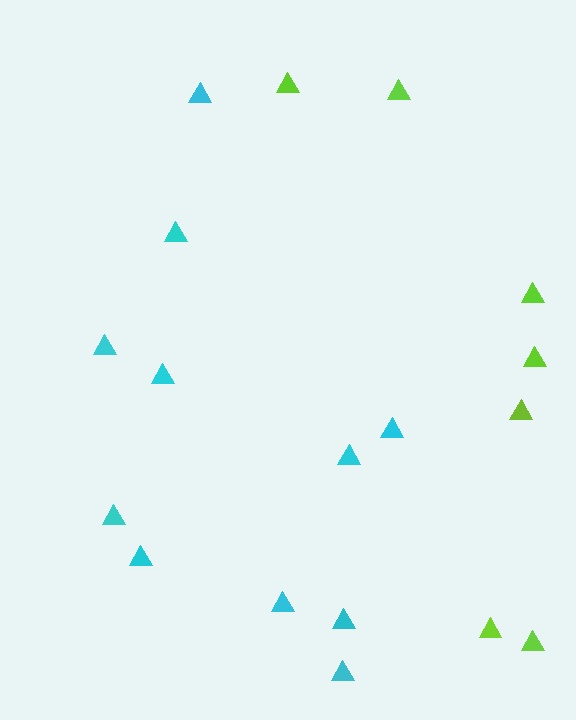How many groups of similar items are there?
There are 2 groups: one group of cyan triangles (11) and one group of lime triangles (7).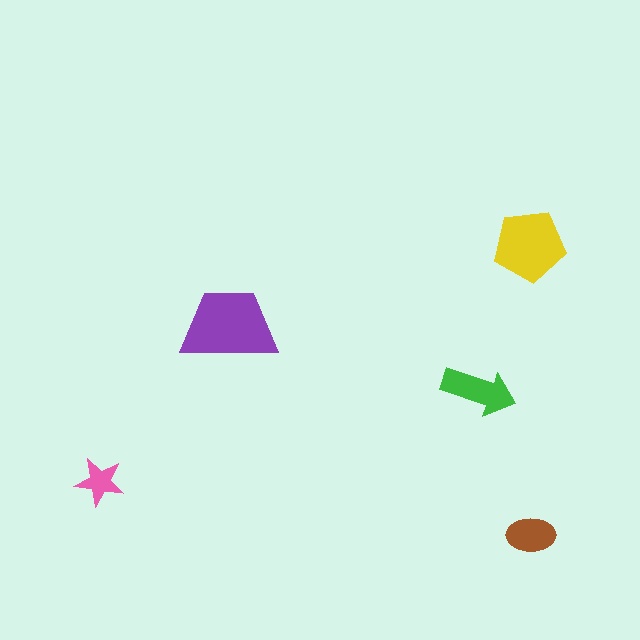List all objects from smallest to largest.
The pink star, the brown ellipse, the green arrow, the yellow pentagon, the purple trapezoid.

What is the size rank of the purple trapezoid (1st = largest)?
1st.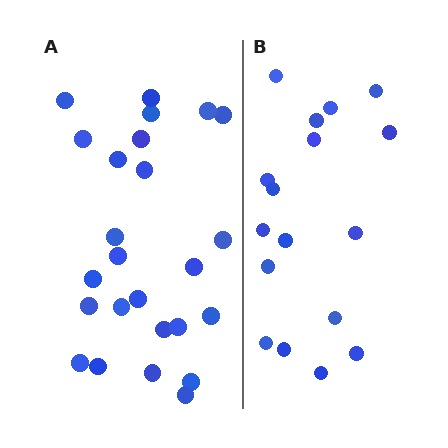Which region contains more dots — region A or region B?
Region A (the left region) has more dots.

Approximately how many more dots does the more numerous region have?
Region A has roughly 8 or so more dots than region B.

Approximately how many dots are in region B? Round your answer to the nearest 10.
About 20 dots. (The exact count is 17, which rounds to 20.)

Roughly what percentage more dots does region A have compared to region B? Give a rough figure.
About 45% more.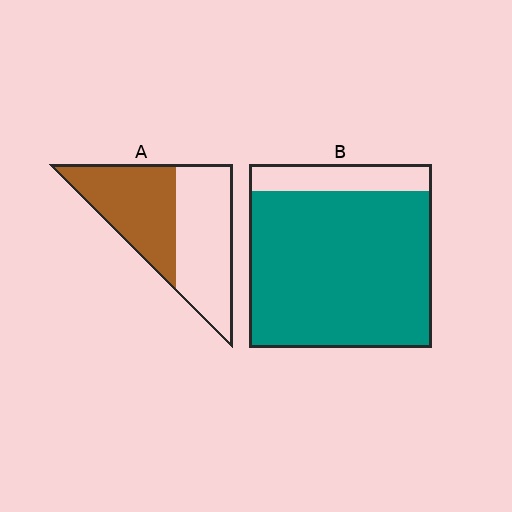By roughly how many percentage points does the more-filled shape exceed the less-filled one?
By roughly 40 percentage points (B over A).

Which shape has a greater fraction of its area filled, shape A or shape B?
Shape B.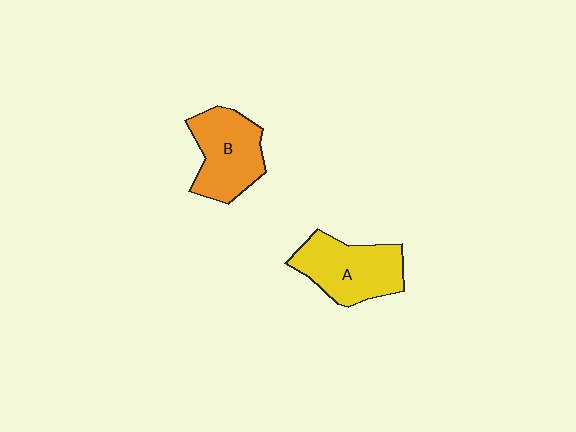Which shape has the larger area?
Shape A (yellow).